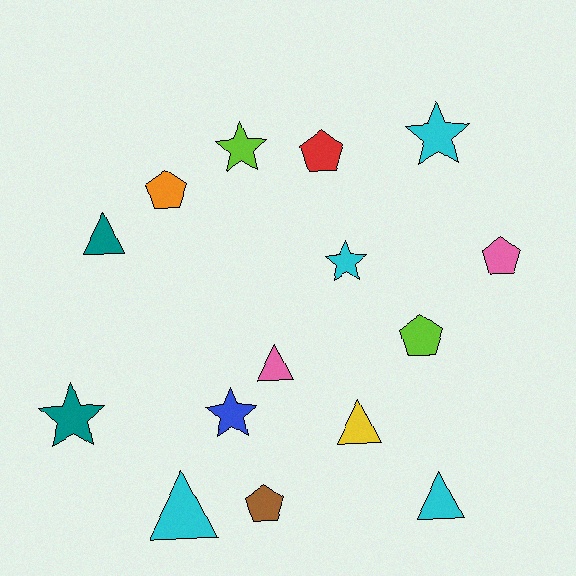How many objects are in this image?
There are 15 objects.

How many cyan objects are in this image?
There are 4 cyan objects.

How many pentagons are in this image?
There are 5 pentagons.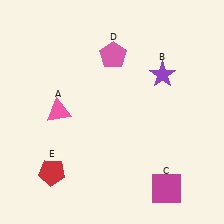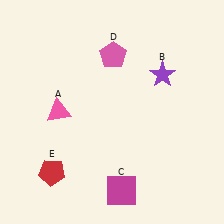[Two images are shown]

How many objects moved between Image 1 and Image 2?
1 object moved between the two images.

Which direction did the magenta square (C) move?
The magenta square (C) moved left.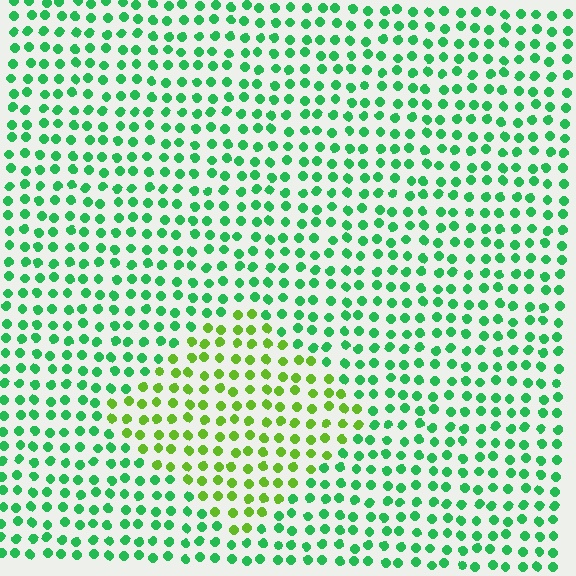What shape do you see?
I see a diamond.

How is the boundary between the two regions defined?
The boundary is defined purely by a slight shift in hue (about 43 degrees). Spacing, size, and orientation are identical on both sides.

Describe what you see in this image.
The image is filled with small green elements in a uniform arrangement. A diamond-shaped region is visible where the elements are tinted to a slightly different hue, forming a subtle color boundary.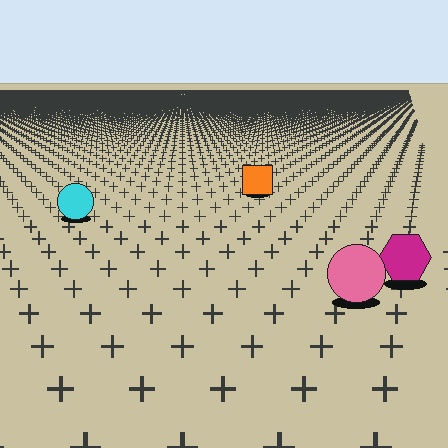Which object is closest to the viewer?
The pink circle is closest. The texture marks near it are larger and more spread out.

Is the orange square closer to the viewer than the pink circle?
No. The pink circle is closer — you can tell from the texture gradient: the ground texture is coarser near it.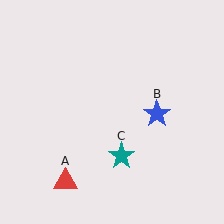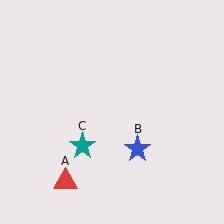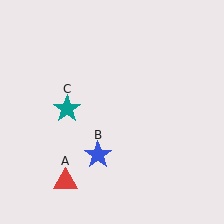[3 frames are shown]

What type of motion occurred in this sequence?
The blue star (object B), teal star (object C) rotated clockwise around the center of the scene.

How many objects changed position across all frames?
2 objects changed position: blue star (object B), teal star (object C).